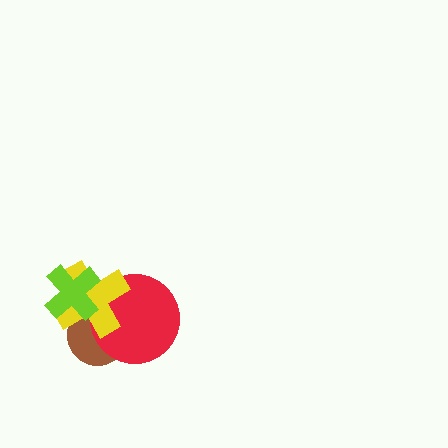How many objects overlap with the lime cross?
2 objects overlap with the lime cross.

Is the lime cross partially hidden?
No, no other shape covers it.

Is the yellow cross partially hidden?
Yes, it is partially covered by another shape.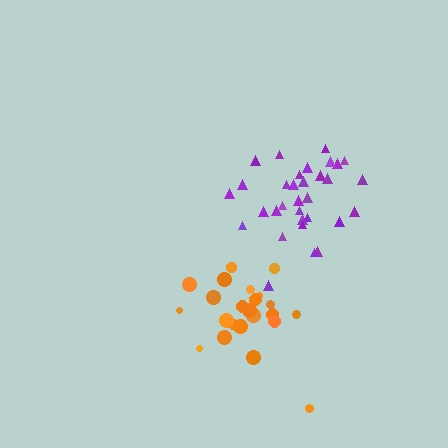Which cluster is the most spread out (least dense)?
Orange.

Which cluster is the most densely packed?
Purple.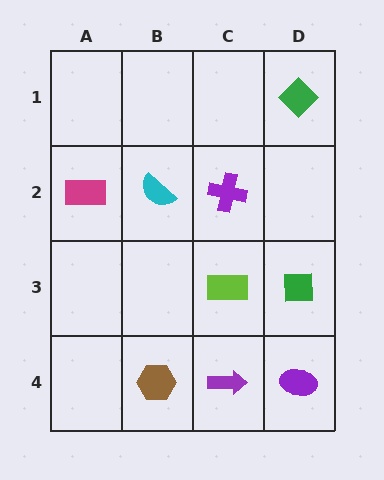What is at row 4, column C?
A purple arrow.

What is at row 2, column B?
A cyan semicircle.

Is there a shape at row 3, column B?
No, that cell is empty.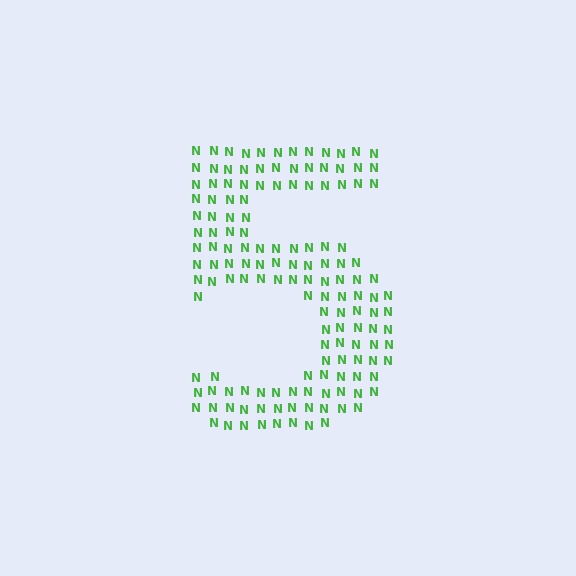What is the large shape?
The large shape is the digit 5.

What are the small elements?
The small elements are letter N's.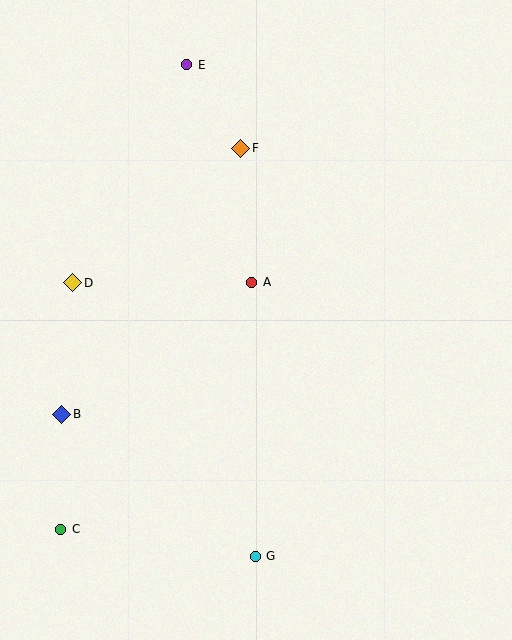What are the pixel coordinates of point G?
Point G is at (255, 556).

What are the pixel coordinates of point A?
Point A is at (252, 282).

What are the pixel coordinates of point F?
Point F is at (241, 148).